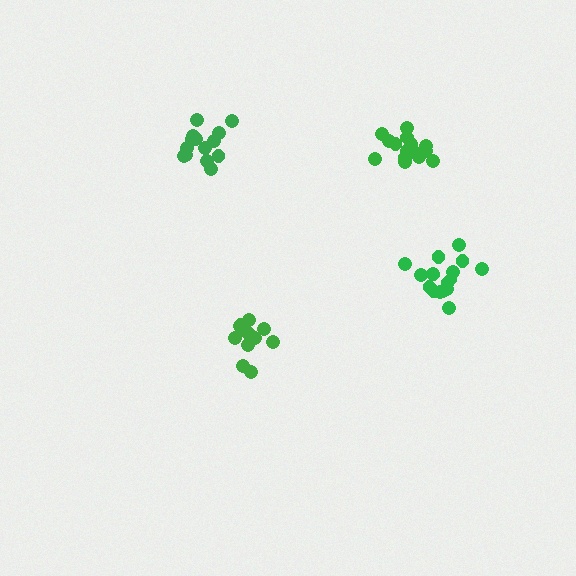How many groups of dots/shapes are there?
There are 4 groups.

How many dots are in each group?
Group 1: 16 dots, Group 2: 17 dots, Group 3: 14 dots, Group 4: 12 dots (59 total).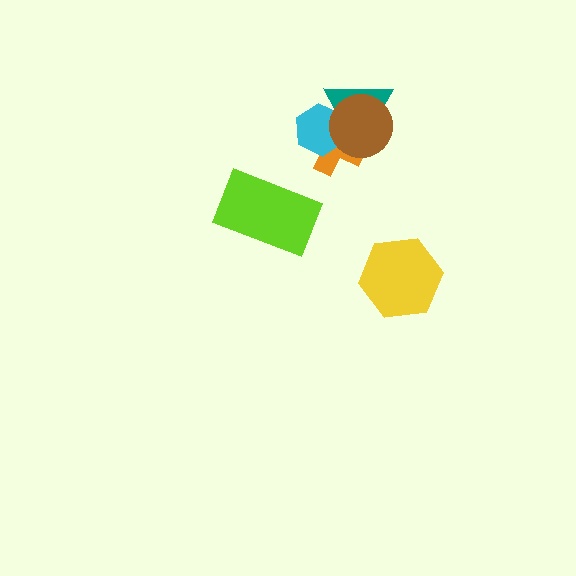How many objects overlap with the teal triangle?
3 objects overlap with the teal triangle.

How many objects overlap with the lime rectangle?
0 objects overlap with the lime rectangle.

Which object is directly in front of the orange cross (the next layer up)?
The teal triangle is directly in front of the orange cross.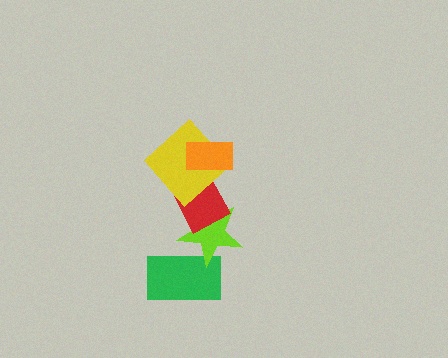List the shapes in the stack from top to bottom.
From top to bottom: the orange rectangle, the yellow diamond, the red diamond, the lime star, the green rectangle.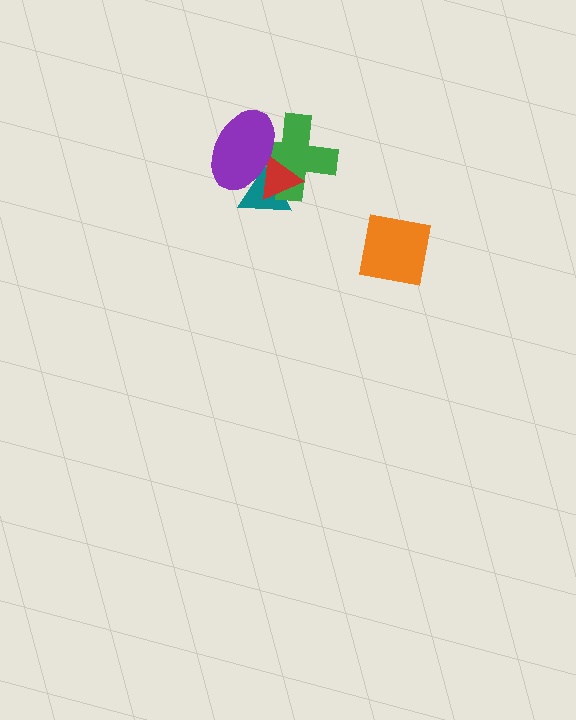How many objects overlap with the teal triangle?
3 objects overlap with the teal triangle.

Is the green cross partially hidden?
Yes, it is partially covered by another shape.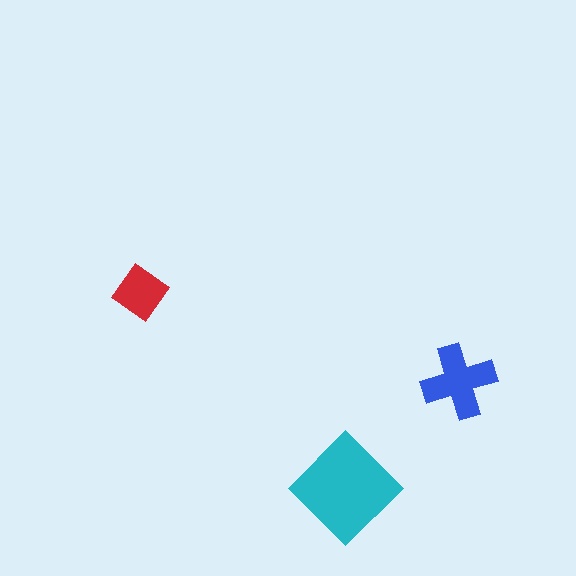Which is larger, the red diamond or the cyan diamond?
The cyan diamond.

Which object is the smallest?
The red diamond.